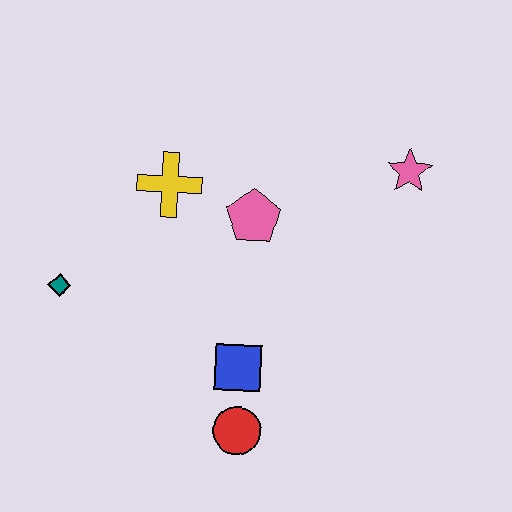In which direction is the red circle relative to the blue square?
The red circle is below the blue square.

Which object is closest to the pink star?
The pink pentagon is closest to the pink star.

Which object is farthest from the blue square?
The pink star is farthest from the blue square.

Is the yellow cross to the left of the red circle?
Yes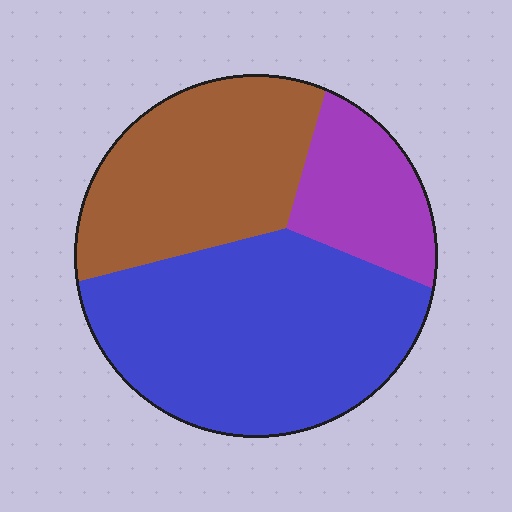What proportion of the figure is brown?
Brown takes up about one third (1/3) of the figure.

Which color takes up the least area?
Purple, at roughly 15%.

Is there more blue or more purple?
Blue.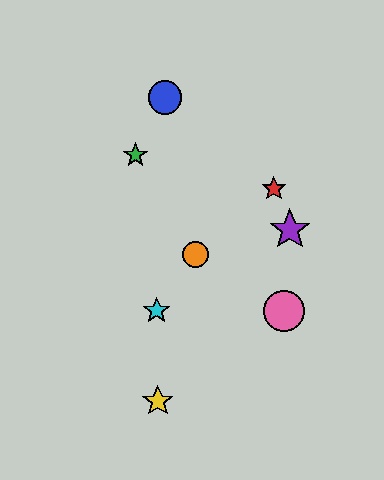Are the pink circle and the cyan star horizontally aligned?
Yes, both are at y≈311.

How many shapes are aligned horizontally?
2 shapes (the cyan star, the pink circle) are aligned horizontally.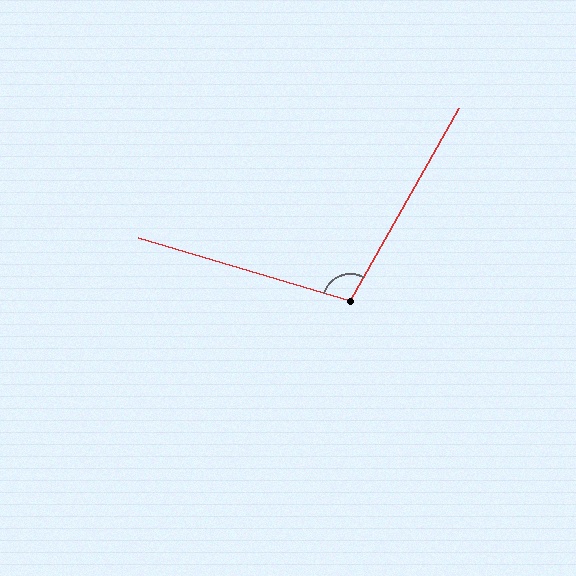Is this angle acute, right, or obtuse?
It is obtuse.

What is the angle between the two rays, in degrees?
Approximately 103 degrees.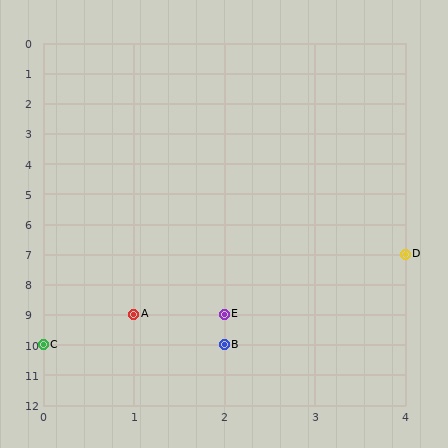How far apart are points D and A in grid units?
Points D and A are 3 columns and 2 rows apart (about 3.6 grid units diagonally).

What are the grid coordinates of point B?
Point B is at grid coordinates (2, 10).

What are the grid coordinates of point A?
Point A is at grid coordinates (1, 9).